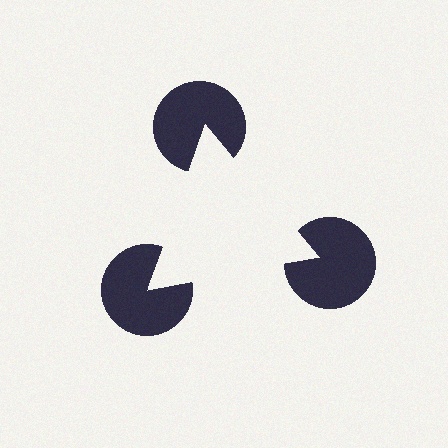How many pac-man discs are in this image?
There are 3 — one at each vertex of the illusory triangle.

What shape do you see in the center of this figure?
An illusory triangle — its edges are inferred from the aligned wedge cuts in the pac-man discs, not physically drawn.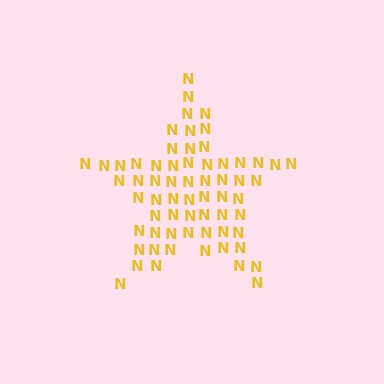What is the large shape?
The large shape is a star.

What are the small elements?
The small elements are letter N's.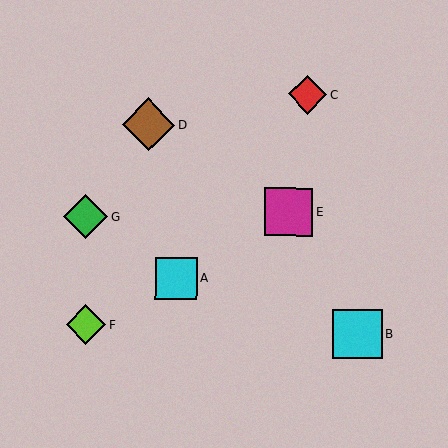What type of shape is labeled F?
Shape F is a lime diamond.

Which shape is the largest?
The brown diamond (labeled D) is the largest.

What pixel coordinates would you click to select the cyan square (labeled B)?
Click at (358, 334) to select the cyan square B.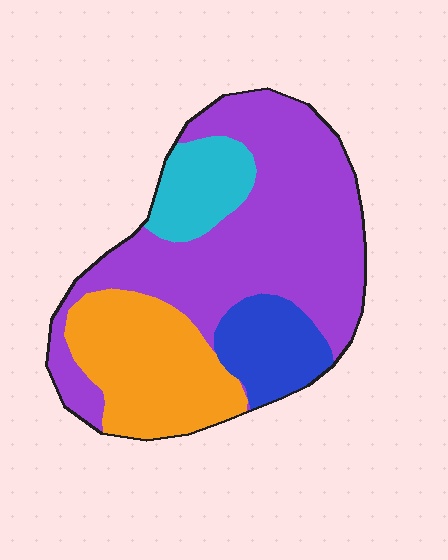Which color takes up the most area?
Purple, at roughly 55%.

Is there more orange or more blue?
Orange.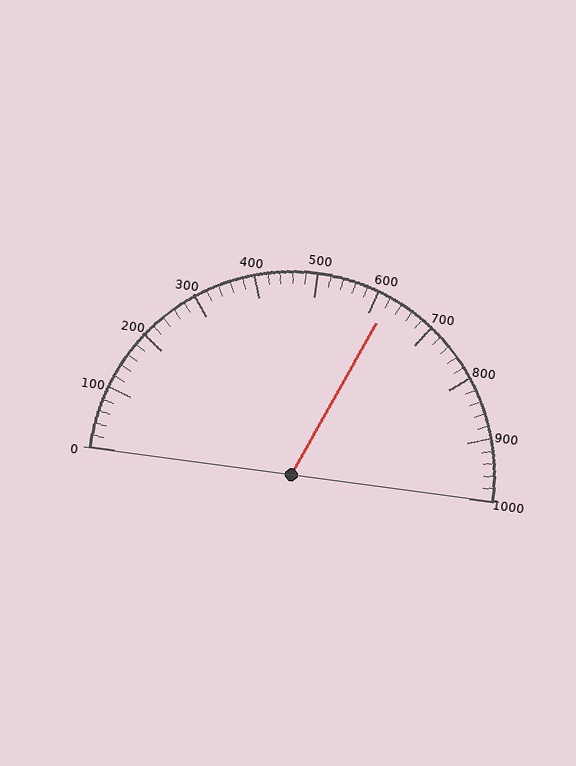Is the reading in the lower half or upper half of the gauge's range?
The reading is in the upper half of the range (0 to 1000).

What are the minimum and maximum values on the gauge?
The gauge ranges from 0 to 1000.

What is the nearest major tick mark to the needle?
The nearest major tick mark is 600.